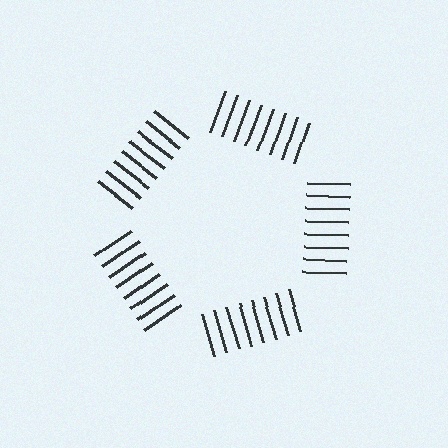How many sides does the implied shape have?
5 sides — the line-ends trace a pentagon.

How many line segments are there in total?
40 — 8 along each of the 5 edges.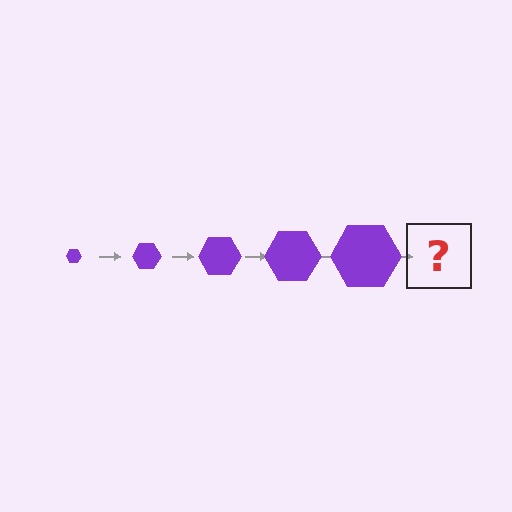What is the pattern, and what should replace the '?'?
The pattern is that the hexagon gets progressively larger each step. The '?' should be a purple hexagon, larger than the previous one.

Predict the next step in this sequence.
The next step is a purple hexagon, larger than the previous one.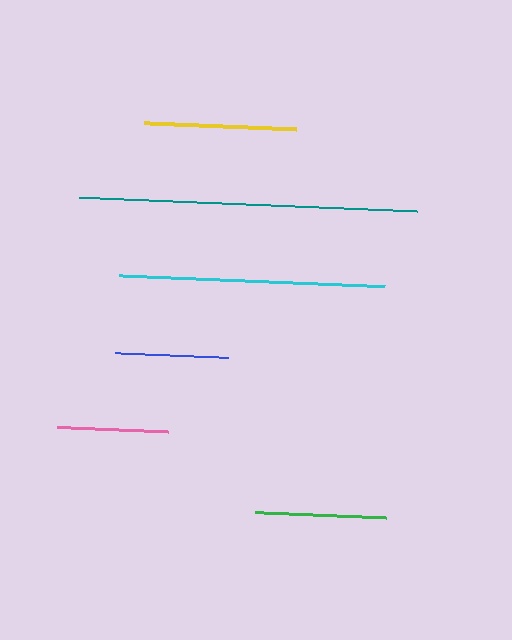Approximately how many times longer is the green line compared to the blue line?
The green line is approximately 1.1 times the length of the blue line.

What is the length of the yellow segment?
The yellow segment is approximately 151 pixels long.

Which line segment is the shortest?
The pink line is the shortest at approximately 112 pixels.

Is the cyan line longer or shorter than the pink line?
The cyan line is longer than the pink line.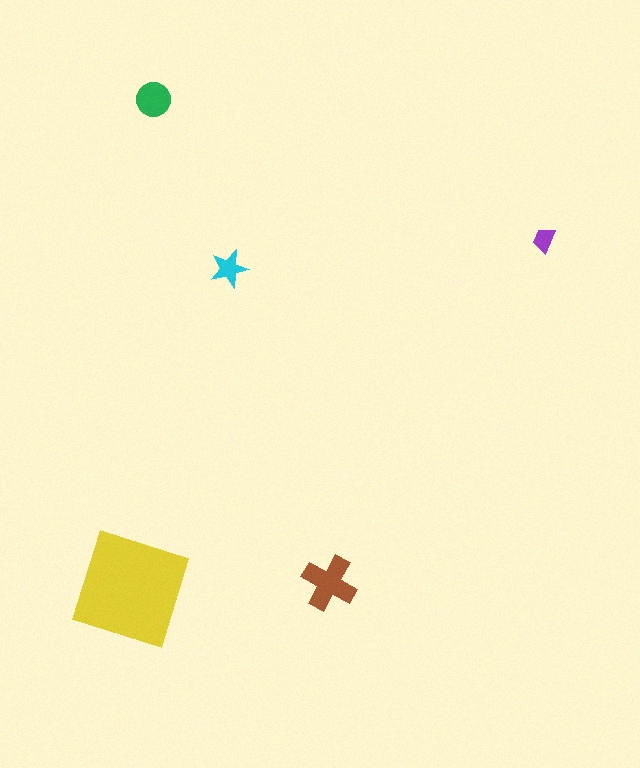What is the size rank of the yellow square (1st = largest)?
1st.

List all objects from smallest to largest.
The purple trapezoid, the cyan star, the green circle, the brown cross, the yellow square.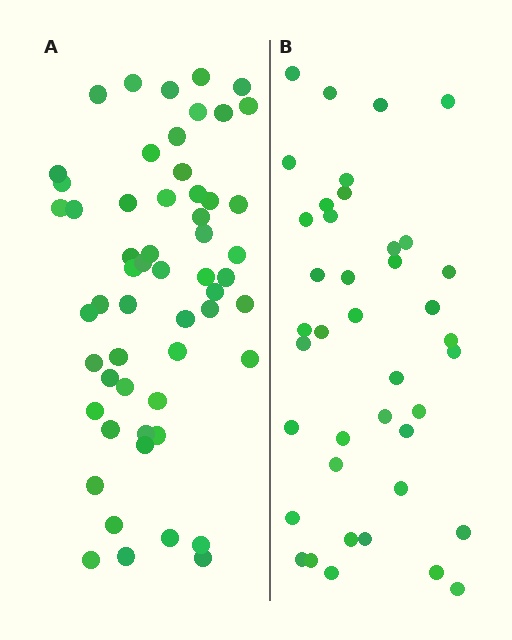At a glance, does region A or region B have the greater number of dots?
Region A (the left region) has more dots.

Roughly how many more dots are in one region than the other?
Region A has approximately 15 more dots than region B.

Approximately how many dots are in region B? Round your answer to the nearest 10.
About 40 dots.